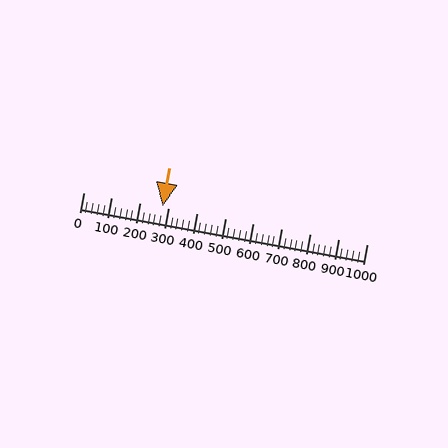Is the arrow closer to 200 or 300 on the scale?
The arrow is closer to 300.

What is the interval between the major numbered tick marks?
The major tick marks are spaced 100 units apart.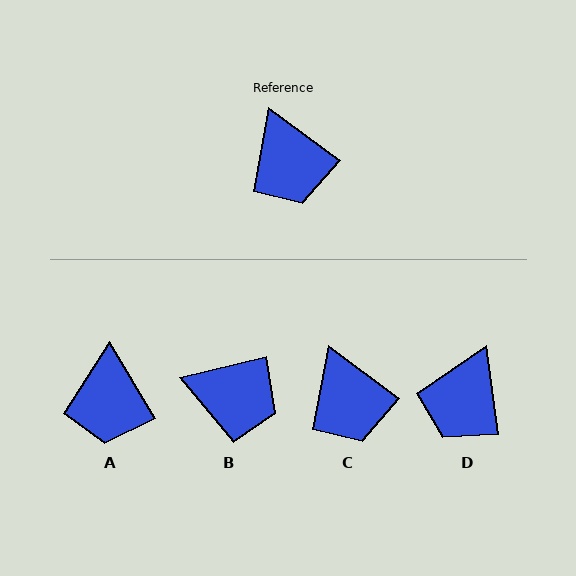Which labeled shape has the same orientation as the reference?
C.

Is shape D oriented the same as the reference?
No, it is off by about 45 degrees.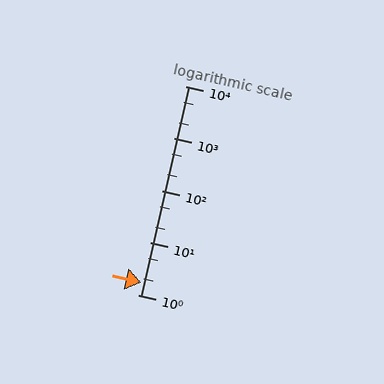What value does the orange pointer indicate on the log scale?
The pointer indicates approximately 1.7.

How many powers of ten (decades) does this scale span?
The scale spans 4 decades, from 1 to 10000.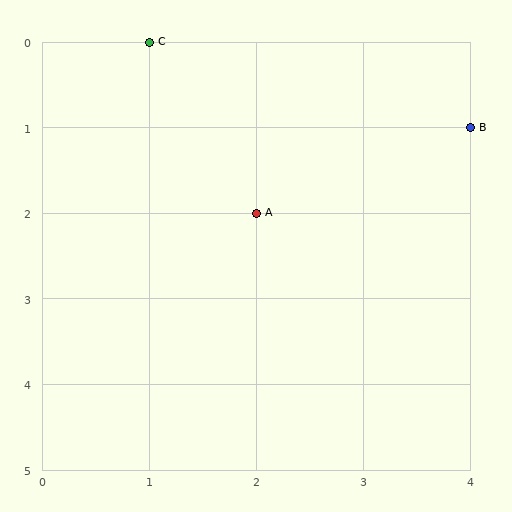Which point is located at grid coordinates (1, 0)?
Point C is at (1, 0).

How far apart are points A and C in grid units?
Points A and C are 1 column and 2 rows apart (about 2.2 grid units diagonally).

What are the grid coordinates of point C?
Point C is at grid coordinates (1, 0).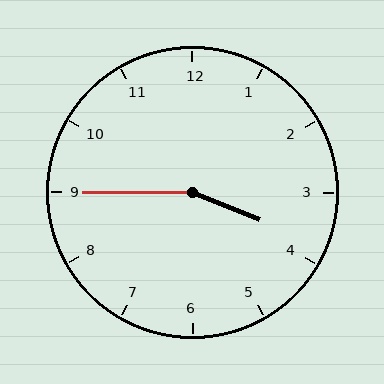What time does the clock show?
3:45.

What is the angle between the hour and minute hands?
Approximately 158 degrees.